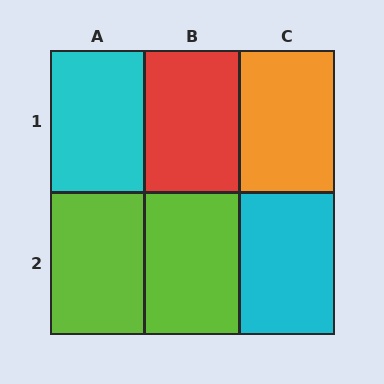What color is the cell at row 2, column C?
Cyan.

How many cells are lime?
2 cells are lime.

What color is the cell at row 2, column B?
Lime.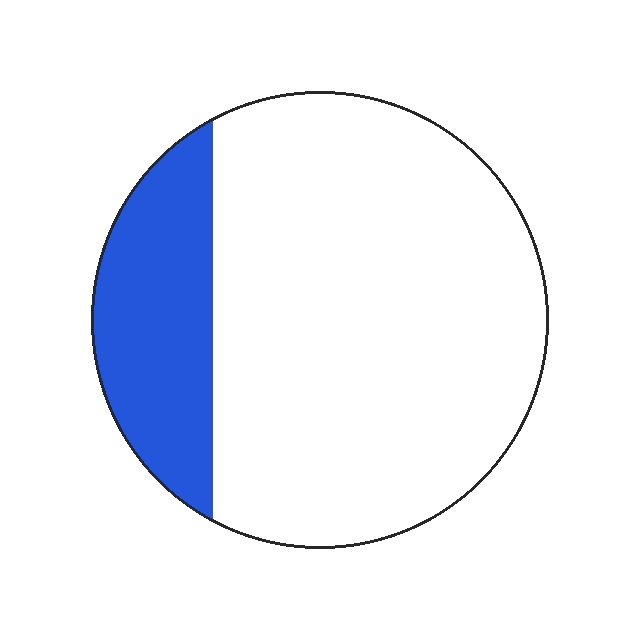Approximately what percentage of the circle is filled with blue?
Approximately 20%.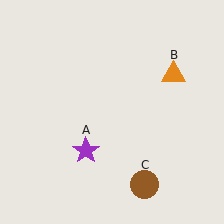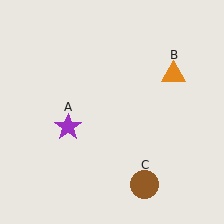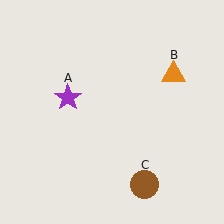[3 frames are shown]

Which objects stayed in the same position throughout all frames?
Orange triangle (object B) and brown circle (object C) remained stationary.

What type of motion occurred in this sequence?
The purple star (object A) rotated clockwise around the center of the scene.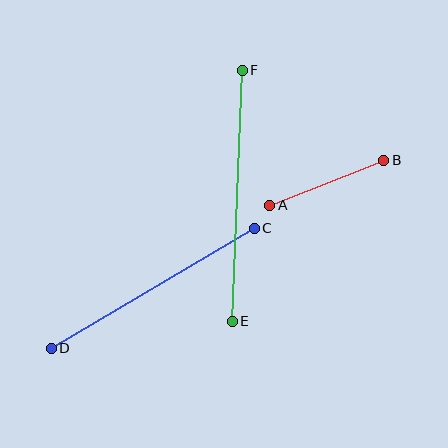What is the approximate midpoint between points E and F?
The midpoint is at approximately (237, 196) pixels.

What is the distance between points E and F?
The distance is approximately 251 pixels.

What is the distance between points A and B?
The distance is approximately 123 pixels.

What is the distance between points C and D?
The distance is approximately 236 pixels.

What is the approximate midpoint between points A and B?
The midpoint is at approximately (327, 183) pixels.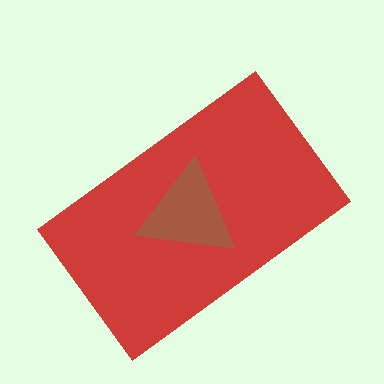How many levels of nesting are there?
2.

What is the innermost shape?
The brown triangle.